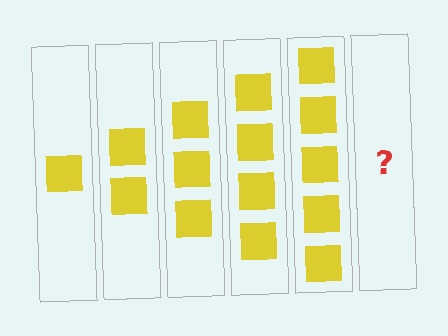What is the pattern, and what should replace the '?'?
The pattern is that each step adds one more square. The '?' should be 6 squares.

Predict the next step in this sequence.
The next step is 6 squares.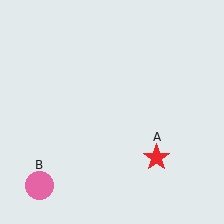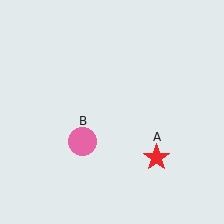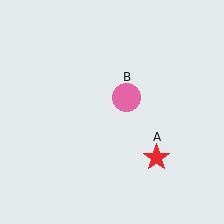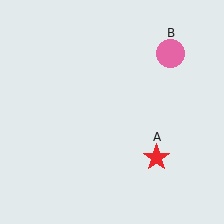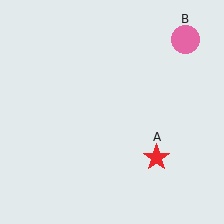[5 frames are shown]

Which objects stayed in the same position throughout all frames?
Red star (object A) remained stationary.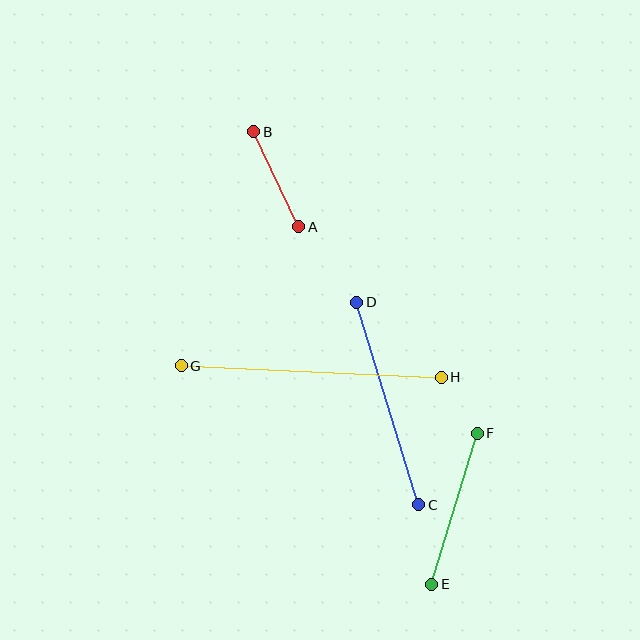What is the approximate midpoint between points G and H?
The midpoint is at approximately (311, 371) pixels.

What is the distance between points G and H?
The distance is approximately 261 pixels.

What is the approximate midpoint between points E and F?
The midpoint is at approximately (454, 509) pixels.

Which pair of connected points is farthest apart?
Points G and H are farthest apart.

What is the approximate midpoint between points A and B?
The midpoint is at approximately (276, 179) pixels.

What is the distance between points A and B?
The distance is approximately 105 pixels.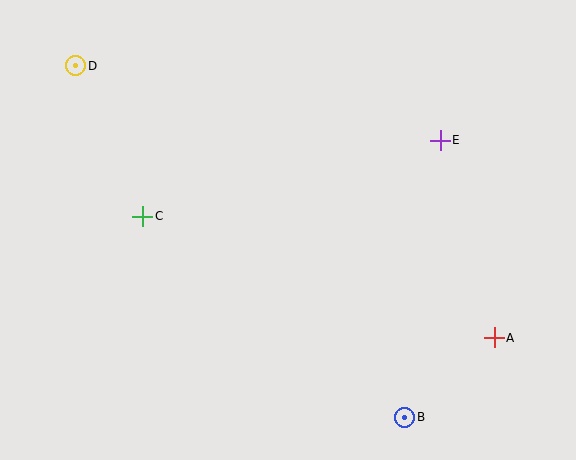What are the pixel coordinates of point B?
Point B is at (405, 417).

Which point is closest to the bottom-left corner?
Point C is closest to the bottom-left corner.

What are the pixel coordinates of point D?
Point D is at (76, 66).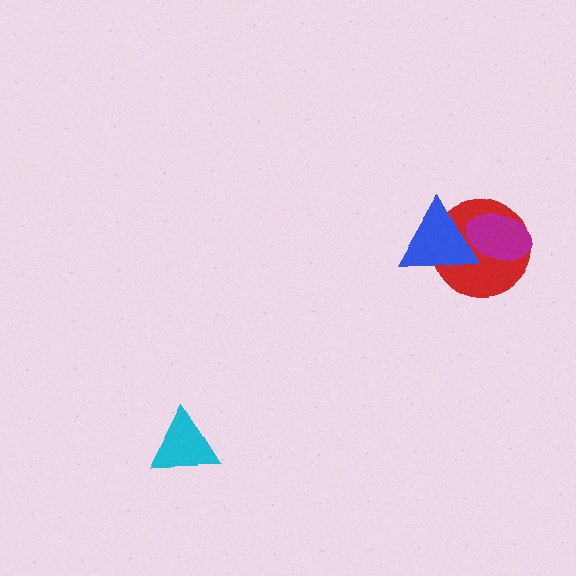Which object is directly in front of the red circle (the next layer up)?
The magenta ellipse is directly in front of the red circle.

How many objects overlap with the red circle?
2 objects overlap with the red circle.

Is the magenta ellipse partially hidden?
Yes, it is partially covered by another shape.